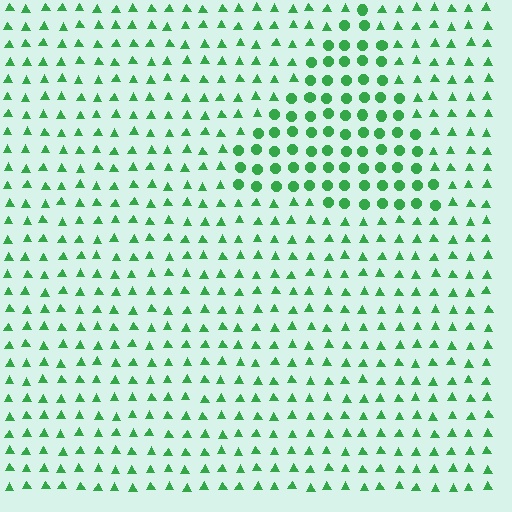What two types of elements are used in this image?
The image uses circles inside the triangle region and triangles outside it.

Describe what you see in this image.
The image is filled with small green elements arranged in a uniform grid. A triangle-shaped region contains circles, while the surrounding area contains triangles. The boundary is defined purely by the change in element shape.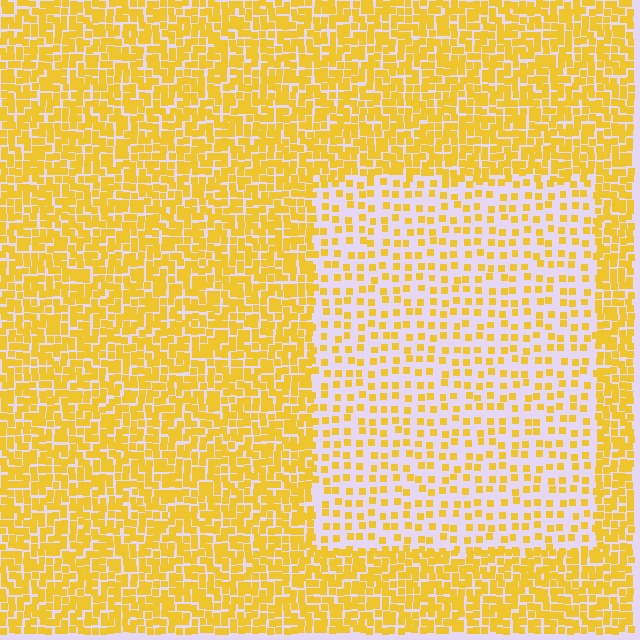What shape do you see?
I see a rectangle.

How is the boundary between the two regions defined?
The boundary is defined by a change in element density (approximately 2.4x ratio). All elements are the same color, size, and shape.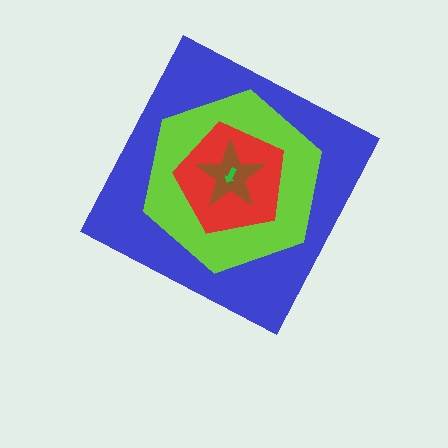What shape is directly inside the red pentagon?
The brown star.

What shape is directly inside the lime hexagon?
The red pentagon.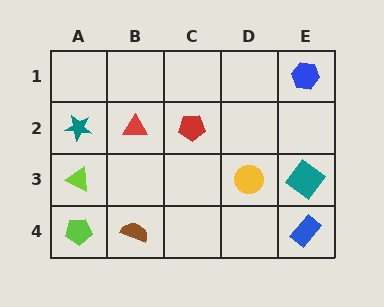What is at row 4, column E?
A blue rectangle.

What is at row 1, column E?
A blue hexagon.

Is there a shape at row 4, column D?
No, that cell is empty.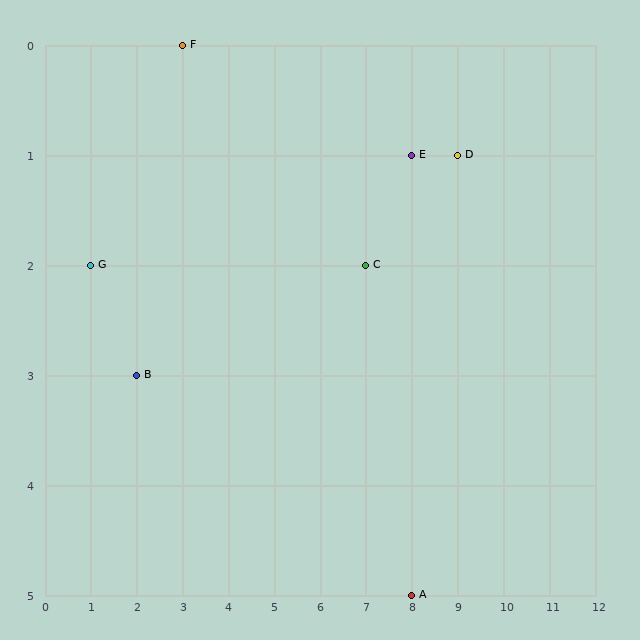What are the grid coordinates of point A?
Point A is at grid coordinates (8, 5).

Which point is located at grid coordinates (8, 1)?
Point E is at (8, 1).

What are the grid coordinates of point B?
Point B is at grid coordinates (2, 3).